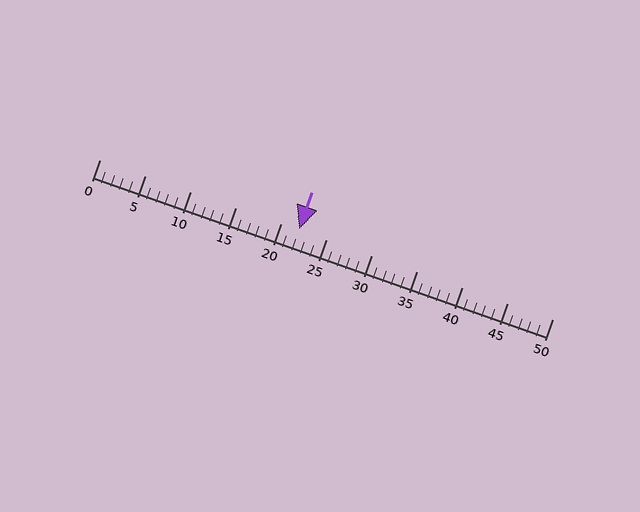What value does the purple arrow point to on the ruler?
The purple arrow points to approximately 22.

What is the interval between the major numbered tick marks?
The major tick marks are spaced 5 units apart.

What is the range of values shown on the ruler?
The ruler shows values from 0 to 50.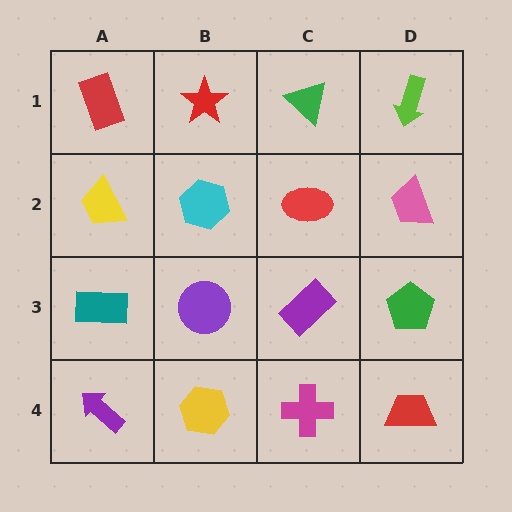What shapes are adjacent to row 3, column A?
A yellow trapezoid (row 2, column A), a purple arrow (row 4, column A), a purple circle (row 3, column B).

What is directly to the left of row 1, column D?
A green triangle.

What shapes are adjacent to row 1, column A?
A yellow trapezoid (row 2, column A), a red star (row 1, column B).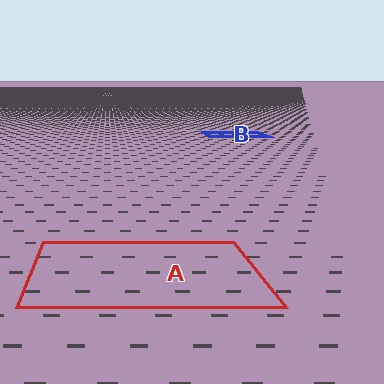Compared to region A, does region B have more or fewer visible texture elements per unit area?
Region B has more texture elements per unit area — they are packed more densely because it is farther away.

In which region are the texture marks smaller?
The texture marks are smaller in region B, because it is farther away.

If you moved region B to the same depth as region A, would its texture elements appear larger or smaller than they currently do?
They would appear larger. At a closer depth, the same texture elements are projected at a bigger on-screen size.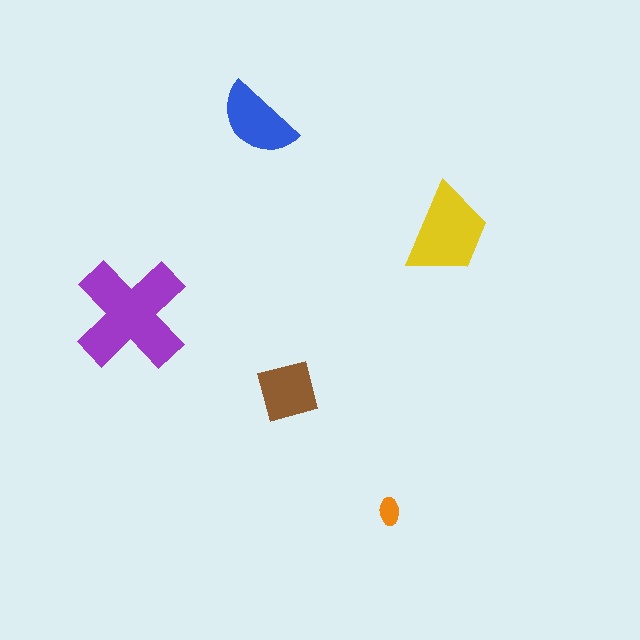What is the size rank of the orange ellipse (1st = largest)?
5th.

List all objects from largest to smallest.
The purple cross, the yellow trapezoid, the blue semicircle, the brown square, the orange ellipse.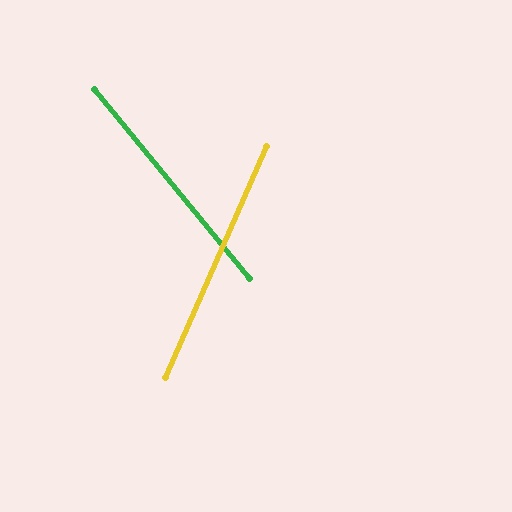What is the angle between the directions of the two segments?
Approximately 63 degrees.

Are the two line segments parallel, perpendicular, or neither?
Neither parallel nor perpendicular — they differ by about 63°.